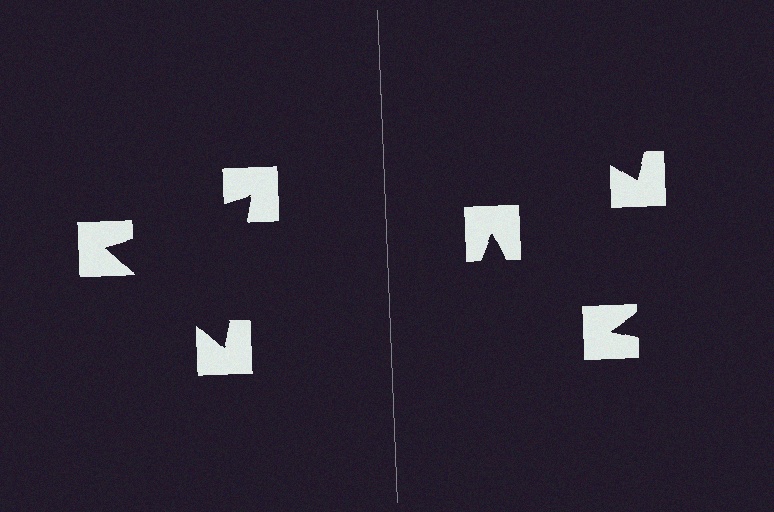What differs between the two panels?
The notched squares are positioned identically on both sides; only the wedge orientations differ. On the left they align to a triangle; on the right they are misaligned.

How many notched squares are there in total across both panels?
6 — 3 on each side.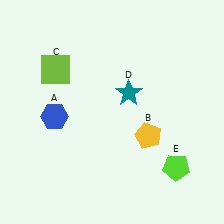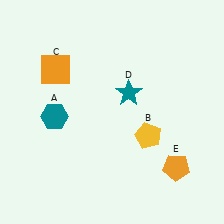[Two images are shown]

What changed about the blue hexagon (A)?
In Image 1, A is blue. In Image 2, it changed to teal.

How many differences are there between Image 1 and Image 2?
There are 3 differences between the two images.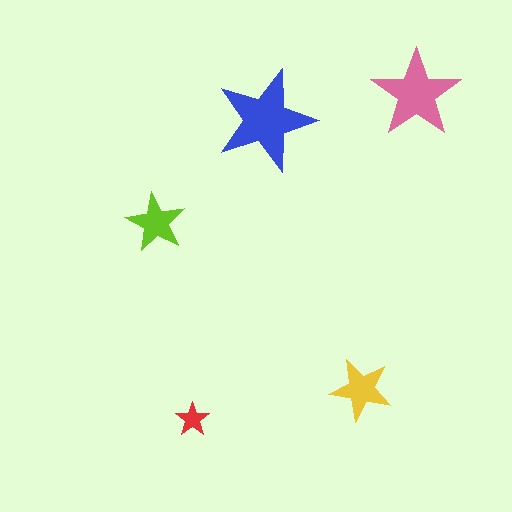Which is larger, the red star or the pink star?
The pink one.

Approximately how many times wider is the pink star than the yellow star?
About 1.5 times wider.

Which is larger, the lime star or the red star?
The lime one.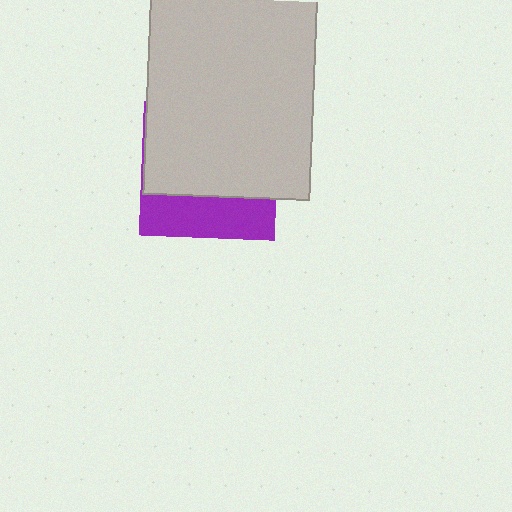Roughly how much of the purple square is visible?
A small part of it is visible (roughly 31%).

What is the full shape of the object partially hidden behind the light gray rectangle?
The partially hidden object is a purple square.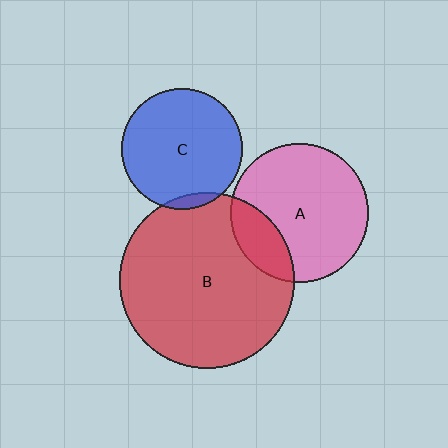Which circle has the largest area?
Circle B (red).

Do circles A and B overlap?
Yes.